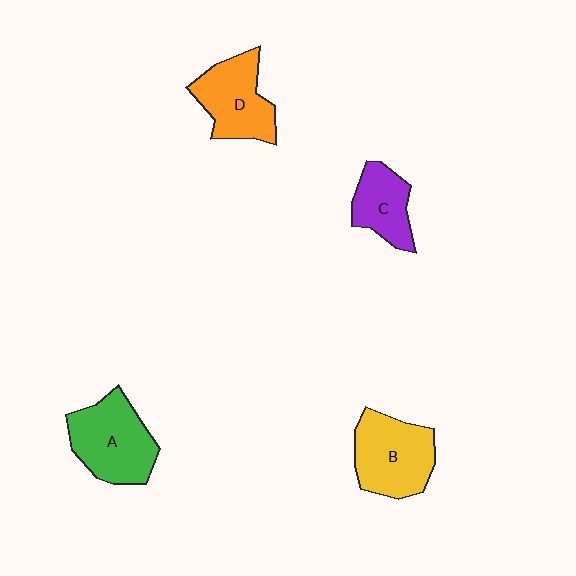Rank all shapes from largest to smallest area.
From largest to smallest: A (green), B (yellow), D (orange), C (purple).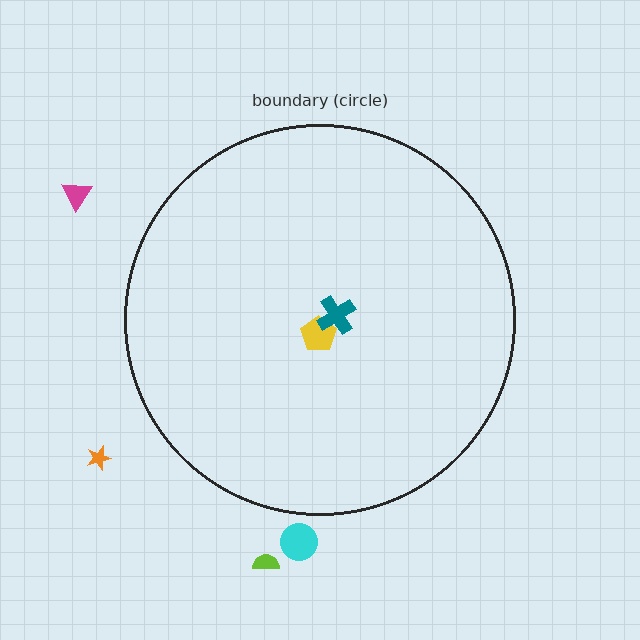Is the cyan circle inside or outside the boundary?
Outside.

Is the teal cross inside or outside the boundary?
Inside.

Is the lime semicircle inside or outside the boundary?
Outside.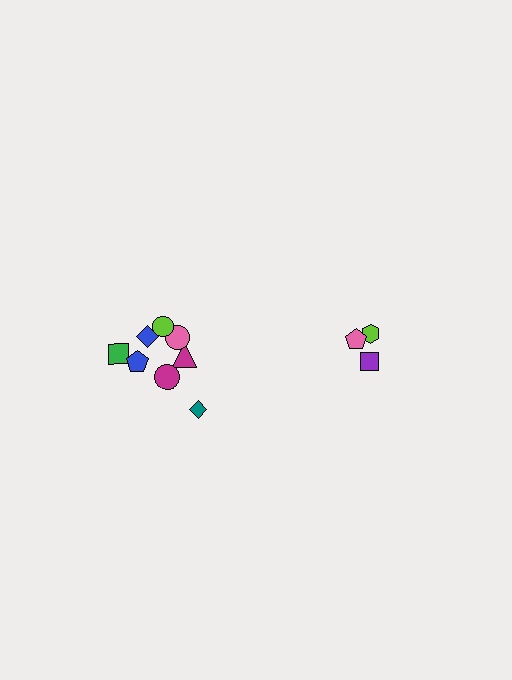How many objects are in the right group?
There are 3 objects.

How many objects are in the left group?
There are 8 objects.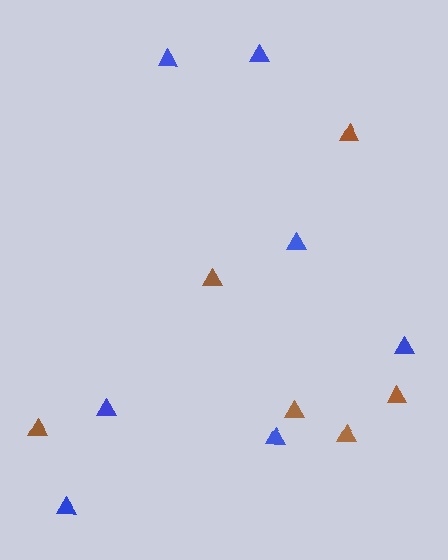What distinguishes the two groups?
There are 2 groups: one group of brown triangles (6) and one group of blue triangles (7).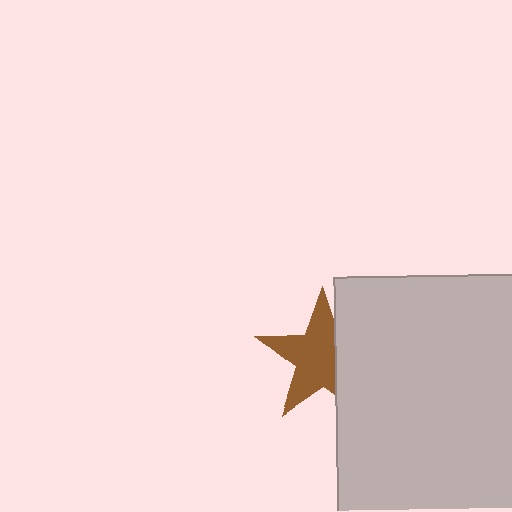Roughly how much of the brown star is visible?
Most of it is visible (roughly 68%).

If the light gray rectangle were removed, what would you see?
You would see the complete brown star.